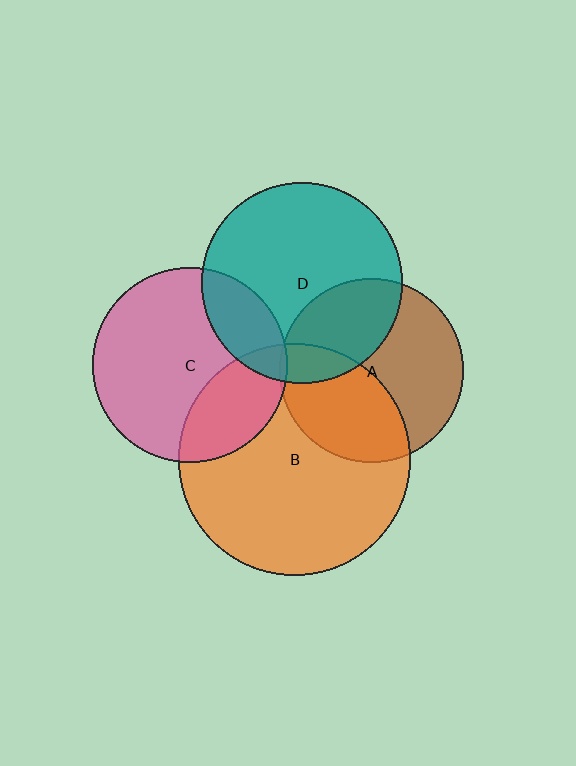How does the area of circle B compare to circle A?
Approximately 1.6 times.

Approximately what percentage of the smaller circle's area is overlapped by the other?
Approximately 5%.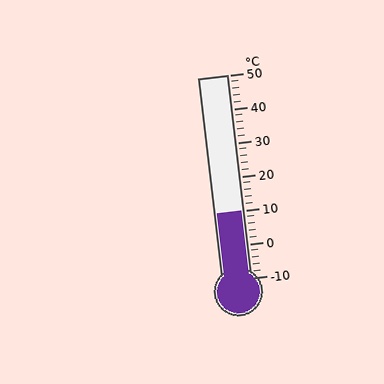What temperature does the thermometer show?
The thermometer shows approximately 10°C.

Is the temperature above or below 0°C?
The temperature is above 0°C.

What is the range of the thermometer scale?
The thermometer scale ranges from -10°C to 50°C.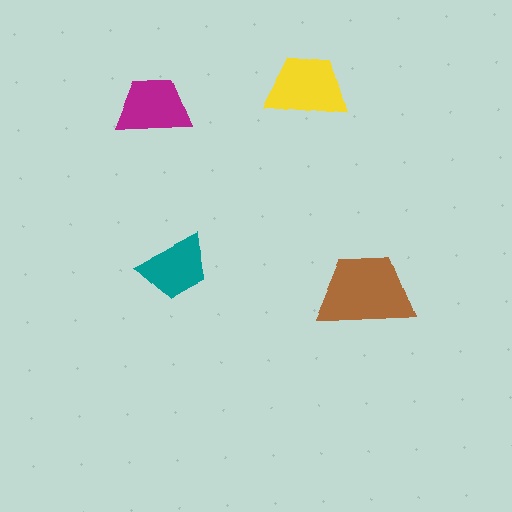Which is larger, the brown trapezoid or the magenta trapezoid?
The brown one.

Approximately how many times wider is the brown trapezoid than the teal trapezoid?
About 1.5 times wider.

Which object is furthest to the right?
The brown trapezoid is rightmost.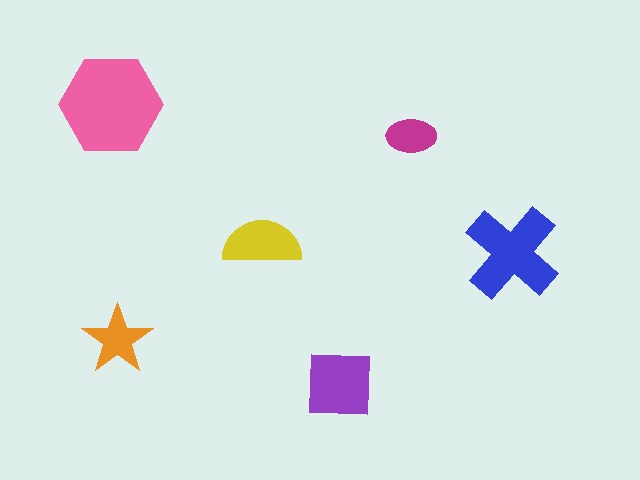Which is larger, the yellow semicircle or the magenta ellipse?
The yellow semicircle.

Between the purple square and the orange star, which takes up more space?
The purple square.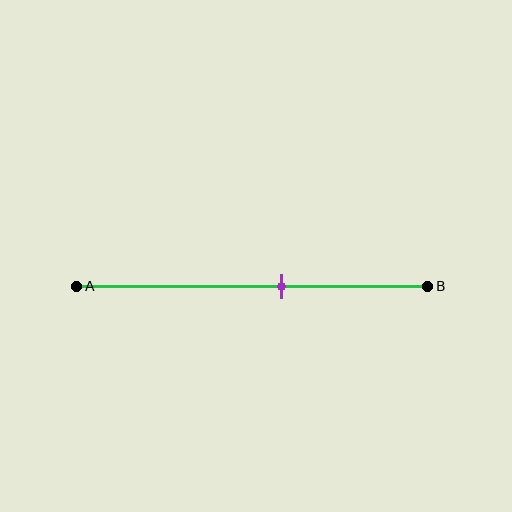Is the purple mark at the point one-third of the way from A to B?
No, the mark is at about 60% from A, not at the 33% one-third point.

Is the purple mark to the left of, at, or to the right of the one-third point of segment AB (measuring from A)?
The purple mark is to the right of the one-third point of segment AB.